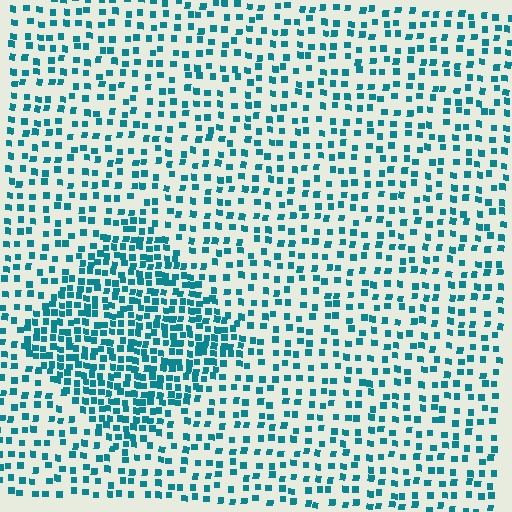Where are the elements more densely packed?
The elements are more densely packed inside the diamond boundary.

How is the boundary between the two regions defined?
The boundary is defined by a change in element density (approximately 2.1x ratio). All elements are the same color, size, and shape.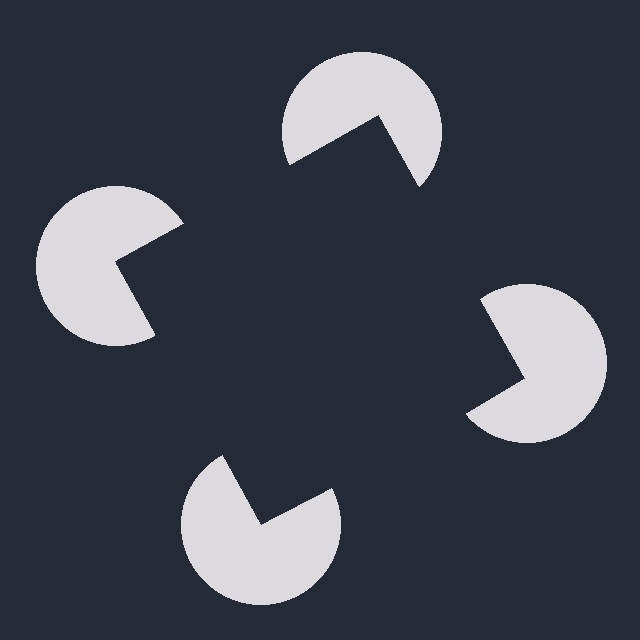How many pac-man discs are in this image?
There are 4 — one at each vertex of the illusory square.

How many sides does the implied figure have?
4 sides.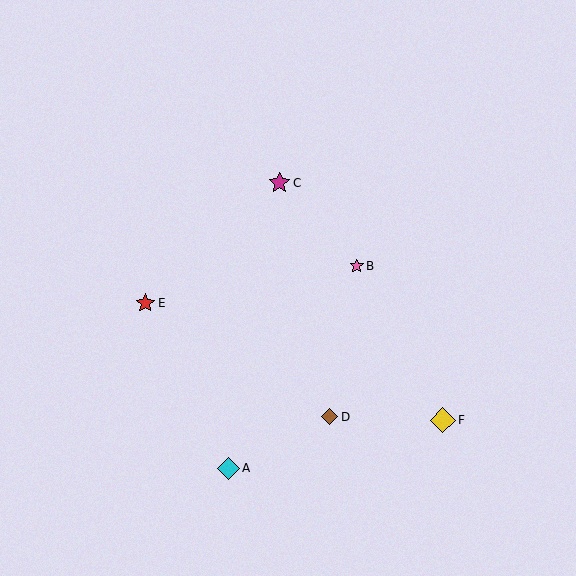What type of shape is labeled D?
Shape D is a brown diamond.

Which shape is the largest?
The yellow diamond (labeled F) is the largest.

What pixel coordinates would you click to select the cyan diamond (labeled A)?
Click at (228, 468) to select the cyan diamond A.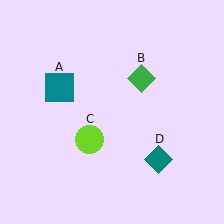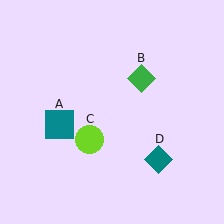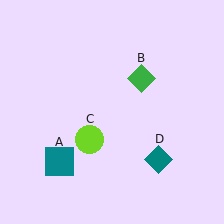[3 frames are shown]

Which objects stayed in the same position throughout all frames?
Green diamond (object B) and lime circle (object C) and teal diamond (object D) remained stationary.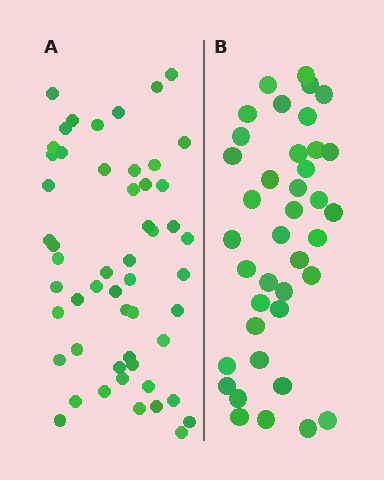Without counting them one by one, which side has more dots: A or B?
Region A (the left region) has more dots.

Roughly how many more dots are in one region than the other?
Region A has approximately 15 more dots than region B.